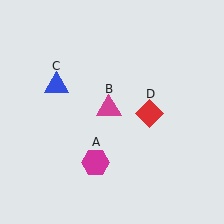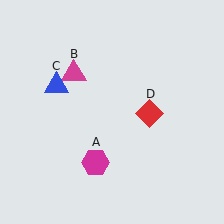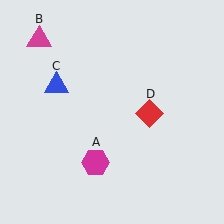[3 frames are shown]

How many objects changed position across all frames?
1 object changed position: magenta triangle (object B).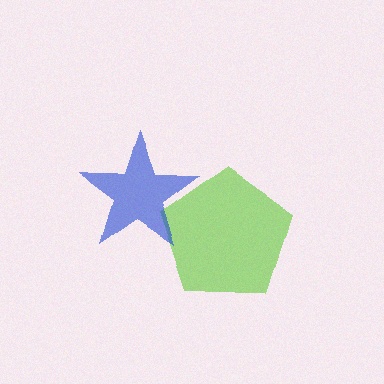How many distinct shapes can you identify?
There are 2 distinct shapes: a lime pentagon, a blue star.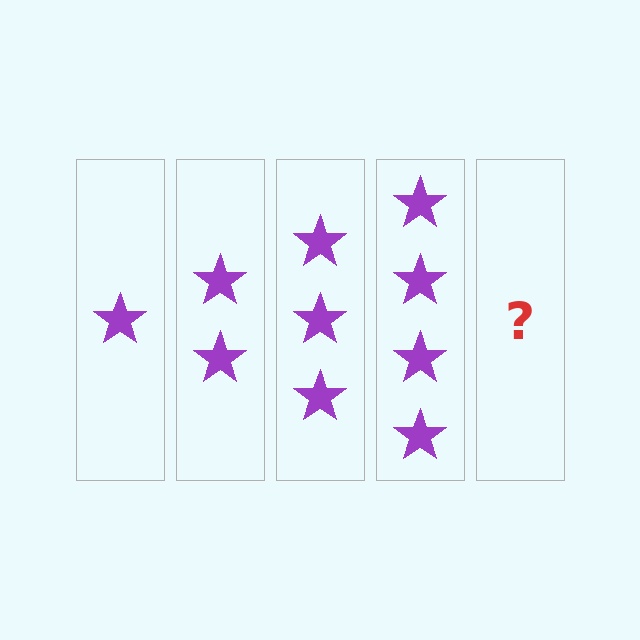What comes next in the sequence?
The next element should be 5 stars.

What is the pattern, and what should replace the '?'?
The pattern is that each step adds one more star. The '?' should be 5 stars.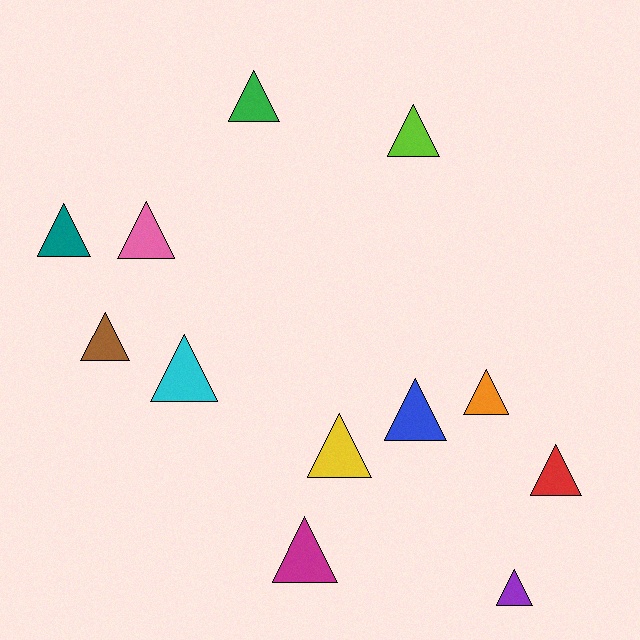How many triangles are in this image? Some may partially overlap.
There are 12 triangles.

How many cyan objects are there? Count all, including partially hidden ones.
There is 1 cyan object.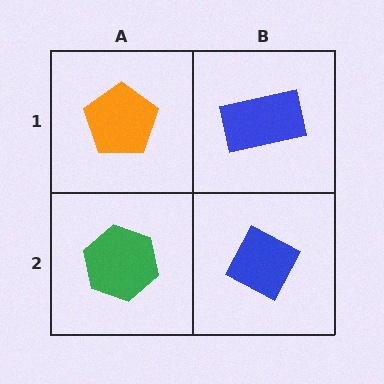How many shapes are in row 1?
2 shapes.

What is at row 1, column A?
An orange pentagon.